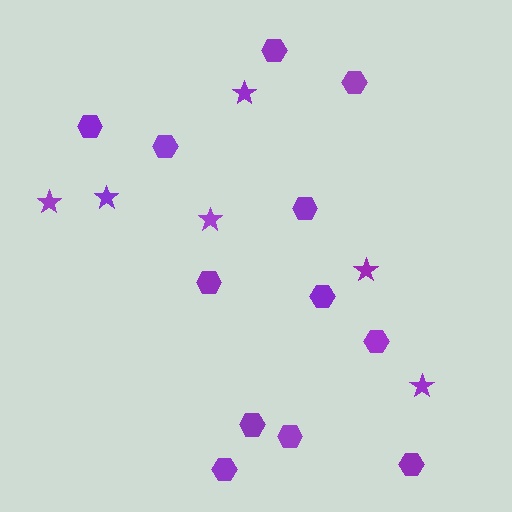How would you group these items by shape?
There are 2 groups: one group of stars (6) and one group of hexagons (12).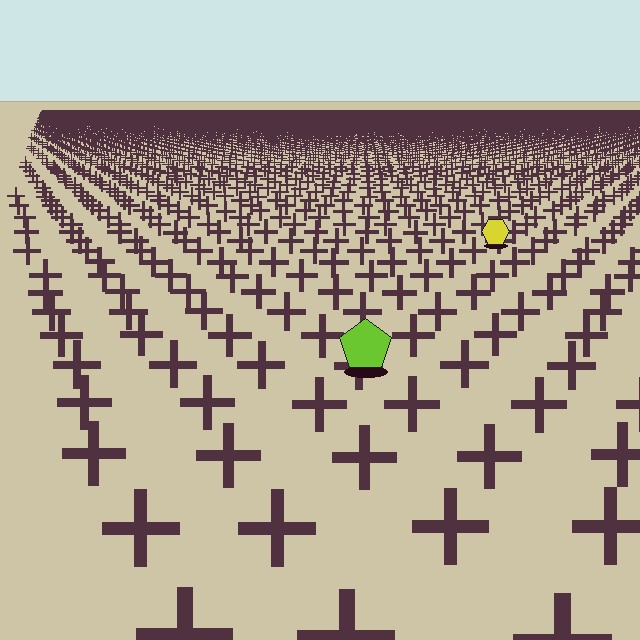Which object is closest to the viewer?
The lime pentagon is closest. The texture marks near it are larger and more spread out.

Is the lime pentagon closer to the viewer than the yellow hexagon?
Yes. The lime pentagon is closer — you can tell from the texture gradient: the ground texture is coarser near it.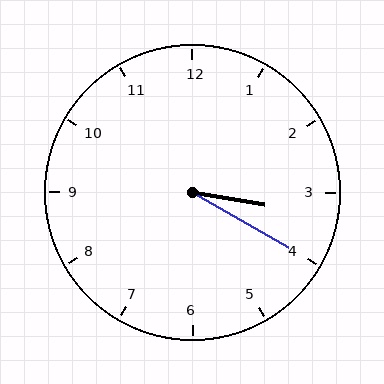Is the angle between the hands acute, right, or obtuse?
It is acute.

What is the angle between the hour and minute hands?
Approximately 20 degrees.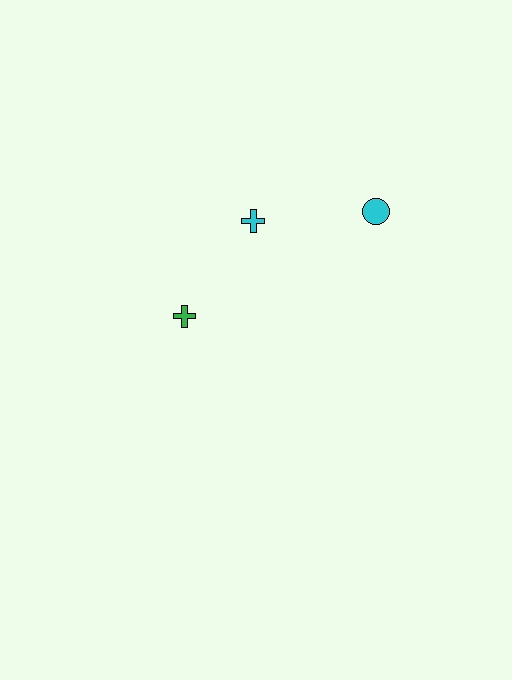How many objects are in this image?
There are 3 objects.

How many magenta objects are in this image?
There are no magenta objects.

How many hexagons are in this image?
There are no hexagons.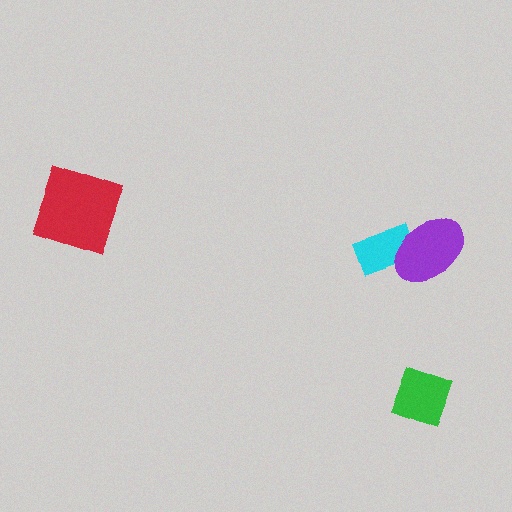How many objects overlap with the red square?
0 objects overlap with the red square.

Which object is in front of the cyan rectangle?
The purple ellipse is in front of the cyan rectangle.